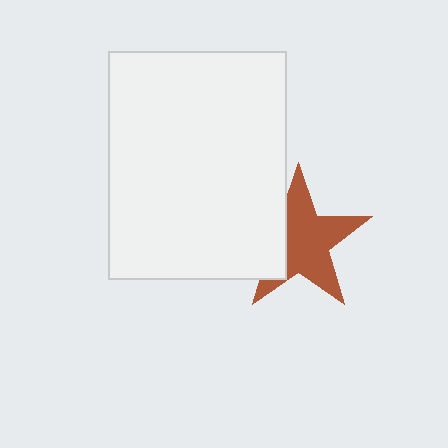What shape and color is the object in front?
The object in front is a white rectangle.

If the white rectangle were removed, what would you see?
You would see the complete brown star.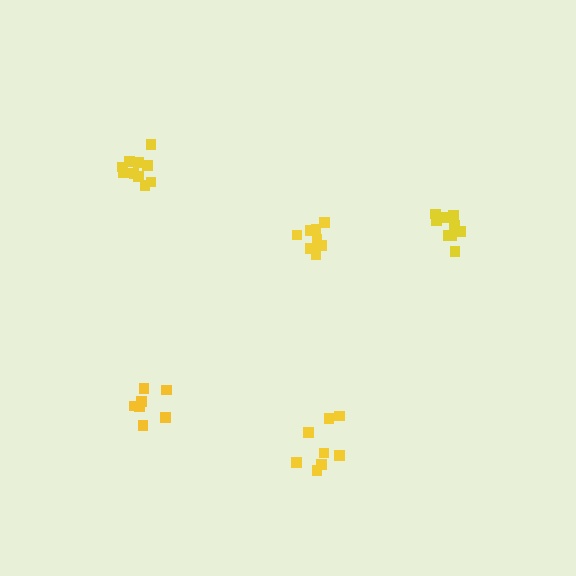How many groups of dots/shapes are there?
There are 5 groups.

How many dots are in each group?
Group 1: 7 dots, Group 2: 9 dots, Group 3: 8 dots, Group 4: 9 dots, Group 5: 10 dots (43 total).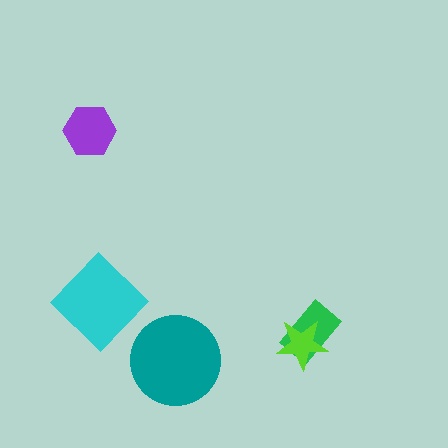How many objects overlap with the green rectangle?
1 object overlaps with the green rectangle.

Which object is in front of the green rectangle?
The lime star is in front of the green rectangle.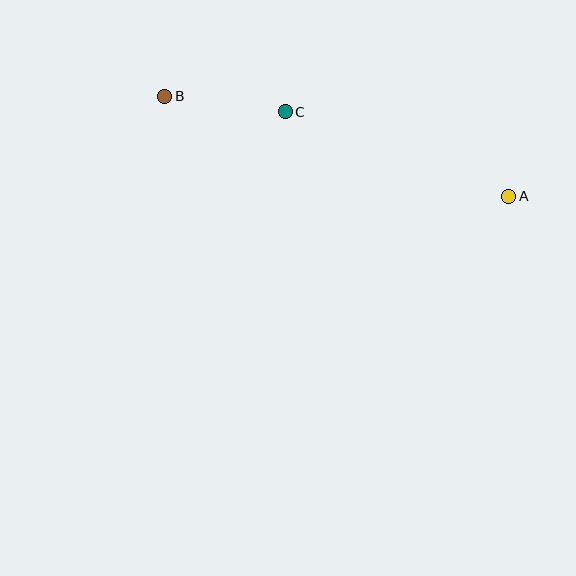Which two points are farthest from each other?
Points A and B are farthest from each other.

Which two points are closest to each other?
Points B and C are closest to each other.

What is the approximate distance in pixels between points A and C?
The distance between A and C is approximately 239 pixels.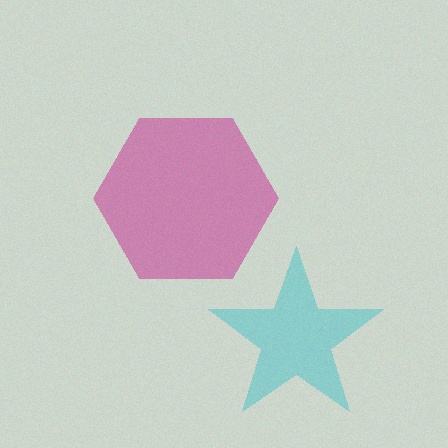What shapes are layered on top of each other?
The layered shapes are: a cyan star, a magenta hexagon.